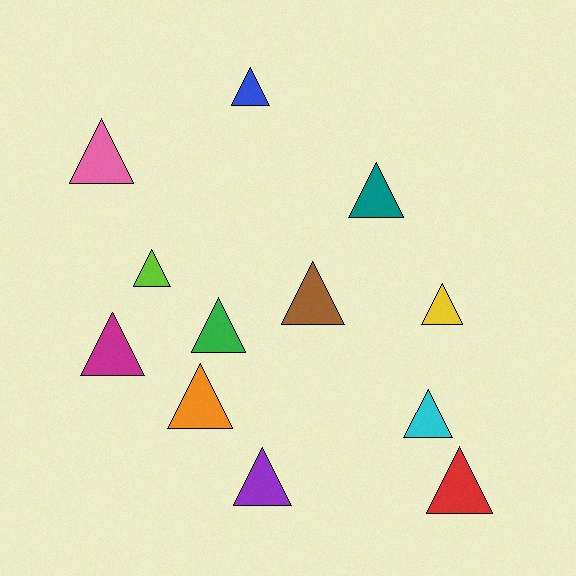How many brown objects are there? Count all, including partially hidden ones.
There is 1 brown object.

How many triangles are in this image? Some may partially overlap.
There are 12 triangles.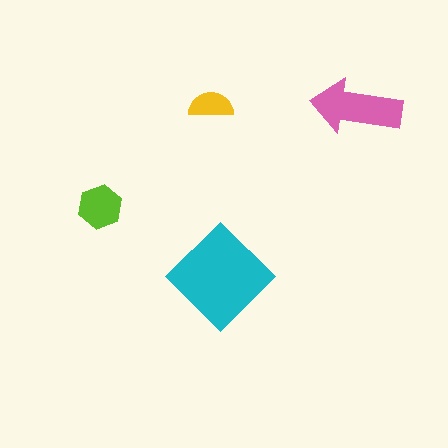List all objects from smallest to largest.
The yellow semicircle, the lime hexagon, the pink arrow, the cyan diamond.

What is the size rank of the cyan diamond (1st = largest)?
1st.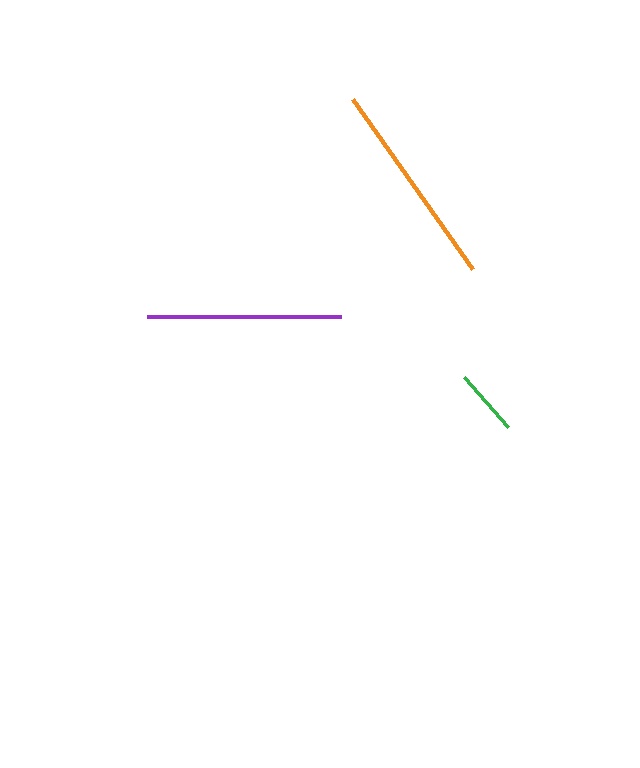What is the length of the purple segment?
The purple segment is approximately 193 pixels long.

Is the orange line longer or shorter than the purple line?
The orange line is longer than the purple line.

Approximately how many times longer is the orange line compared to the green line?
The orange line is approximately 3.1 times the length of the green line.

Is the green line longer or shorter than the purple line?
The purple line is longer than the green line.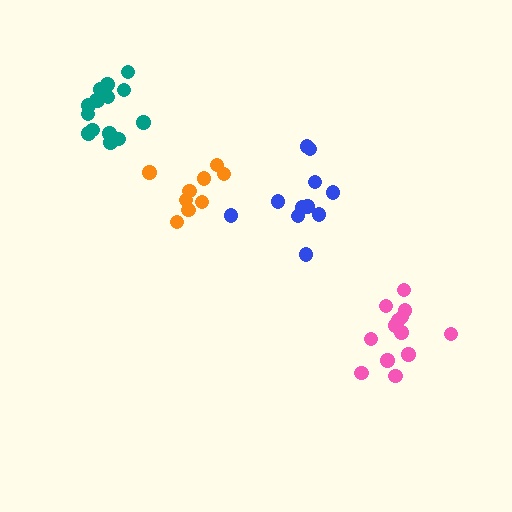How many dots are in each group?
Group 1: 13 dots, Group 2: 9 dots, Group 3: 11 dots, Group 4: 15 dots (48 total).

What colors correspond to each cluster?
The clusters are colored: pink, orange, blue, teal.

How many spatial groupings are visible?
There are 4 spatial groupings.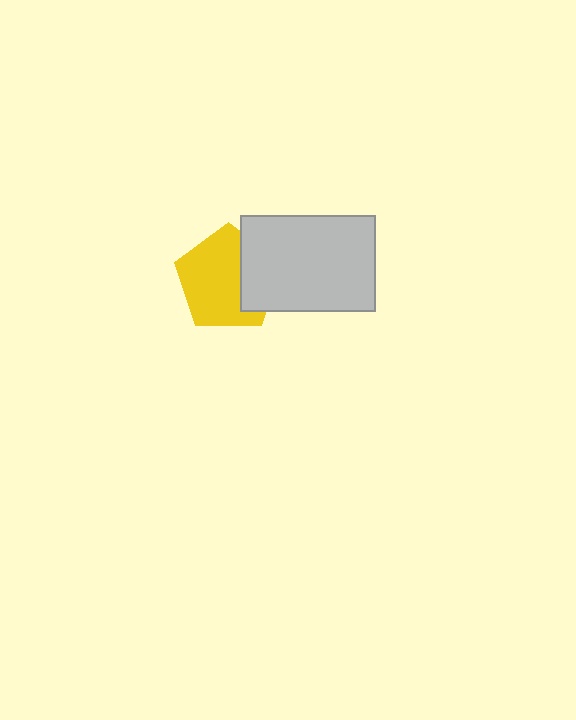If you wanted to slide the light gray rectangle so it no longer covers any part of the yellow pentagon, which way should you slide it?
Slide it right — that is the most direct way to separate the two shapes.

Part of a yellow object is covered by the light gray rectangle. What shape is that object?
It is a pentagon.